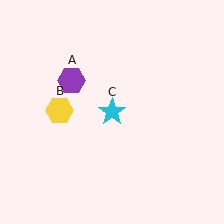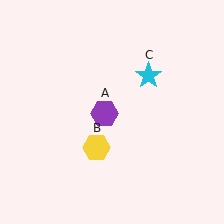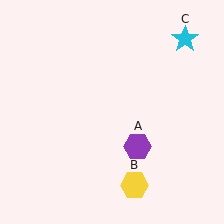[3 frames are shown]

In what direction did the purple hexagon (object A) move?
The purple hexagon (object A) moved down and to the right.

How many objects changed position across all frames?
3 objects changed position: purple hexagon (object A), yellow hexagon (object B), cyan star (object C).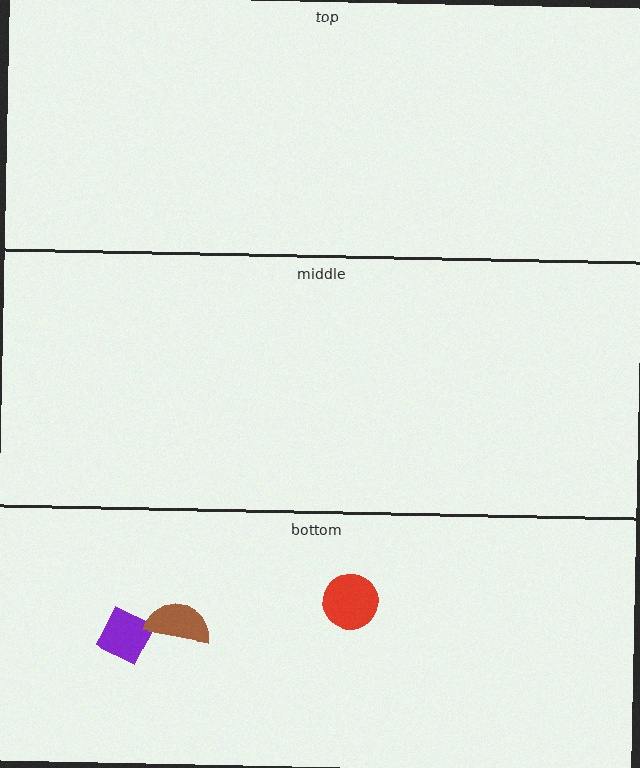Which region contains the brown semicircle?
The bottom region.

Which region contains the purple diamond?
The bottom region.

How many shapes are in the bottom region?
3.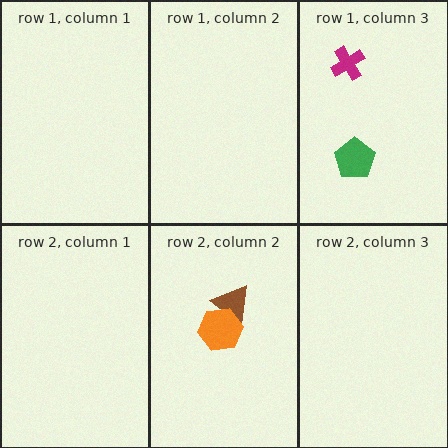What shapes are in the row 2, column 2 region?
The brown triangle, the orange hexagon.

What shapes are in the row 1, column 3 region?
The magenta cross, the green pentagon.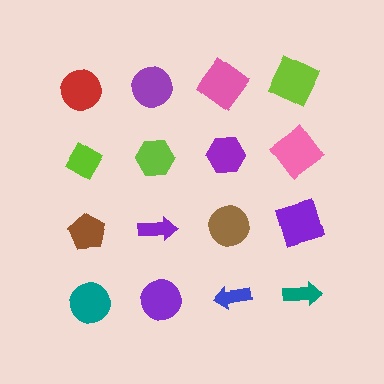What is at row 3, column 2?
A purple arrow.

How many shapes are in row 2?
4 shapes.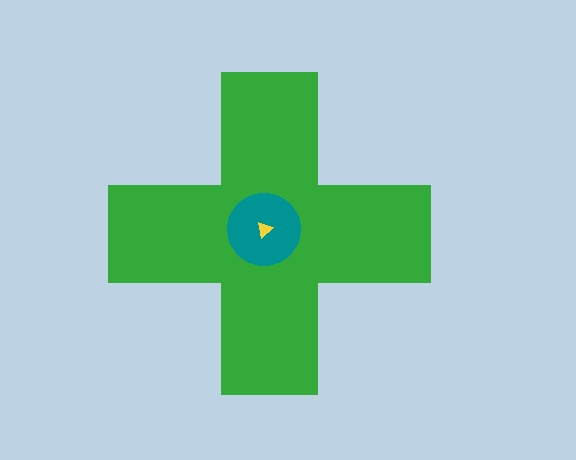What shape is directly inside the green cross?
The teal circle.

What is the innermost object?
The yellow triangle.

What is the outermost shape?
The green cross.